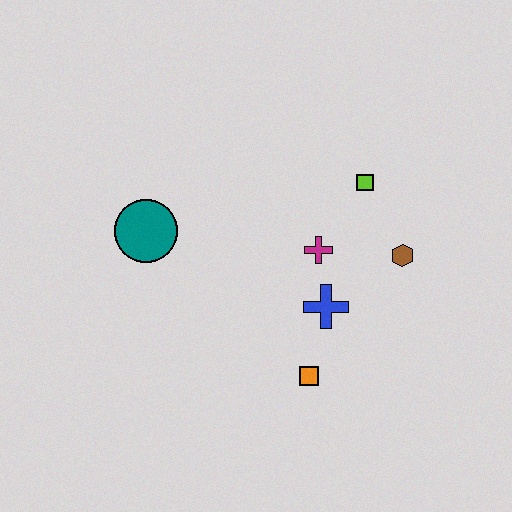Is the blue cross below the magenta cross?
Yes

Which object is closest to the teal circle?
The magenta cross is closest to the teal circle.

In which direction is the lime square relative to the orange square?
The lime square is above the orange square.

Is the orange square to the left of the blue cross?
Yes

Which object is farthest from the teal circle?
The brown hexagon is farthest from the teal circle.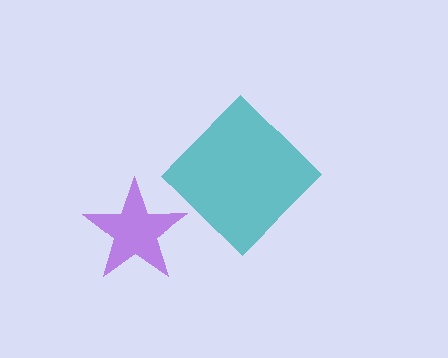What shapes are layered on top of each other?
The layered shapes are: a teal diamond, a purple star.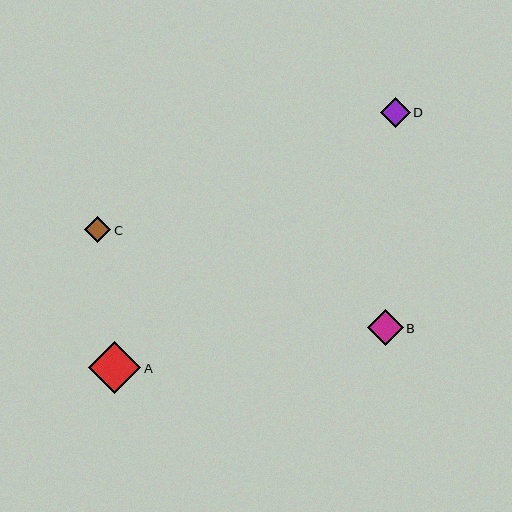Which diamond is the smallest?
Diamond C is the smallest with a size of approximately 26 pixels.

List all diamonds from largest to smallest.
From largest to smallest: A, B, D, C.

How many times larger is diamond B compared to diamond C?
Diamond B is approximately 1.4 times the size of diamond C.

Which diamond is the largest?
Diamond A is the largest with a size of approximately 52 pixels.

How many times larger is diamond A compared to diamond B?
Diamond A is approximately 1.4 times the size of diamond B.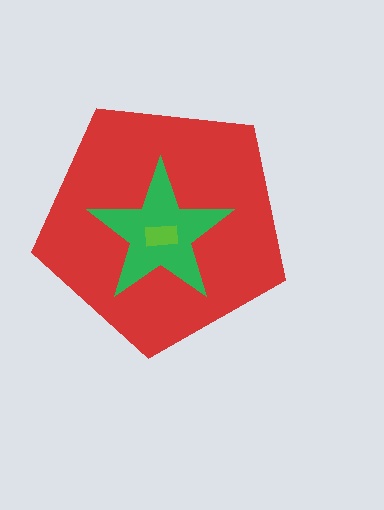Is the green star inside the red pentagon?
Yes.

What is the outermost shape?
The red pentagon.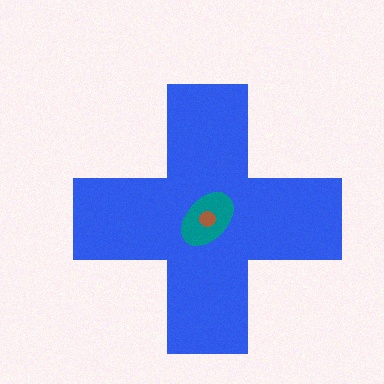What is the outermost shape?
The blue cross.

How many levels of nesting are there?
3.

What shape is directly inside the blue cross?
The teal ellipse.